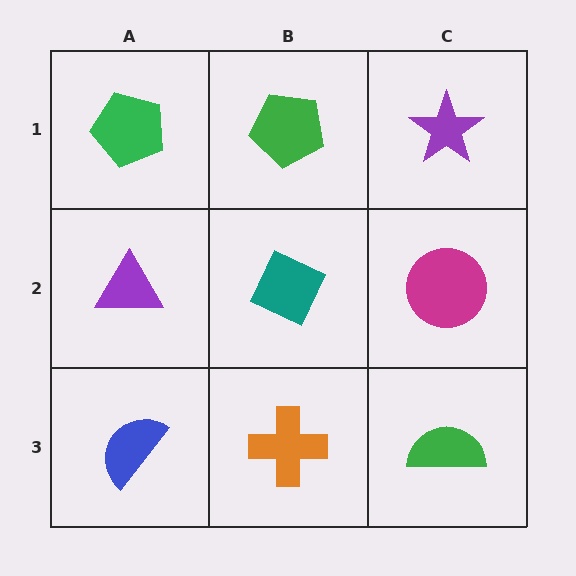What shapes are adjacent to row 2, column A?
A green pentagon (row 1, column A), a blue semicircle (row 3, column A), a teal diamond (row 2, column B).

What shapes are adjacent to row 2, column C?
A purple star (row 1, column C), a green semicircle (row 3, column C), a teal diamond (row 2, column B).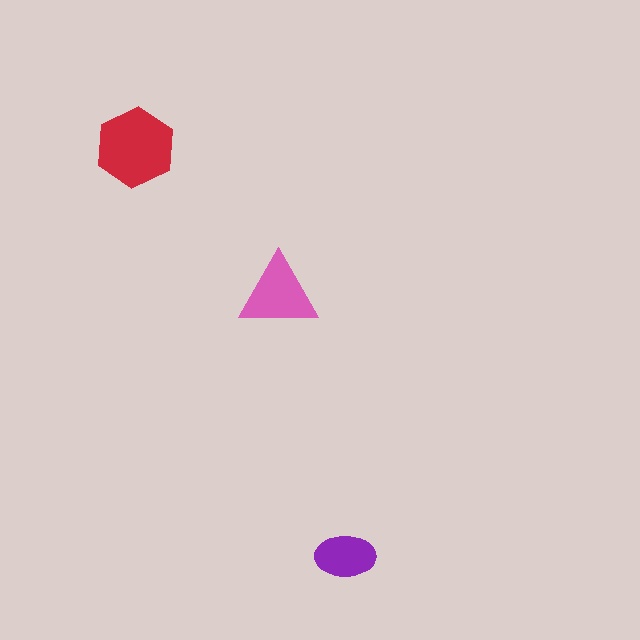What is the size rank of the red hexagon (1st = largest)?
1st.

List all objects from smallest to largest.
The purple ellipse, the pink triangle, the red hexagon.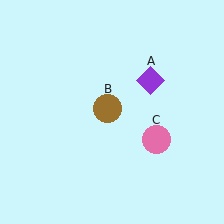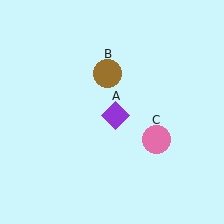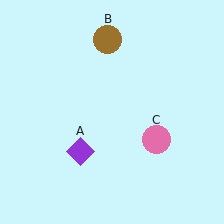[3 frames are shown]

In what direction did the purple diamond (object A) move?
The purple diamond (object A) moved down and to the left.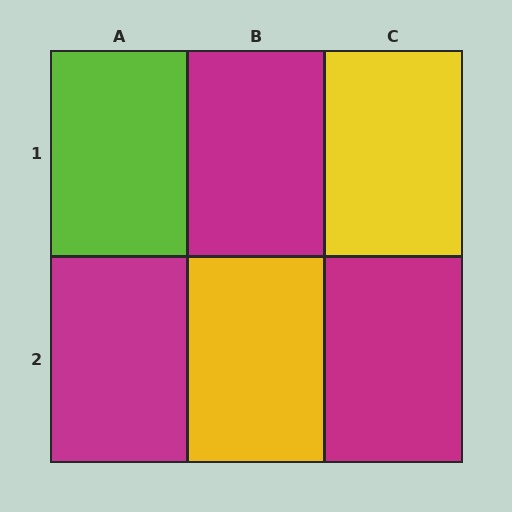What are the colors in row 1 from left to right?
Lime, magenta, yellow.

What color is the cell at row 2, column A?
Magenta.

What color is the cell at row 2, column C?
Magenta.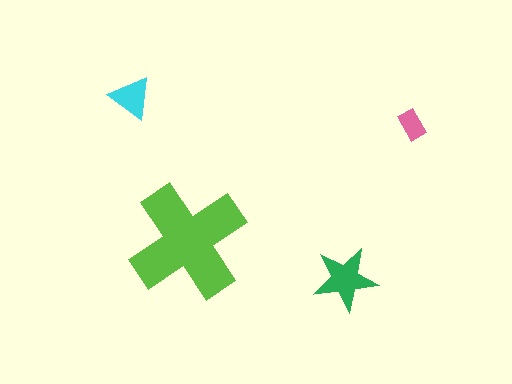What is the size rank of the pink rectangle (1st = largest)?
4th.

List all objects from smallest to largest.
The pink rectangle, the cyan triangle, the green star, the lime cross.